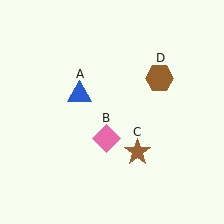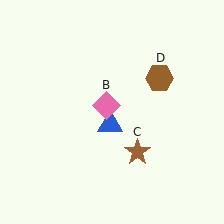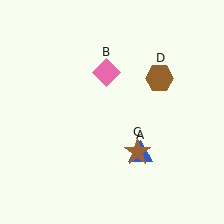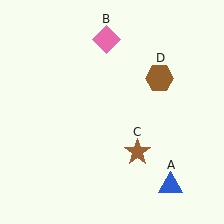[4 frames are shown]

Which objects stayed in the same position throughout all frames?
Brown star (object C) and brown hexagon (object D) remained stationary.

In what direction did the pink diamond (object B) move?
The pink diamond (object B) moved up.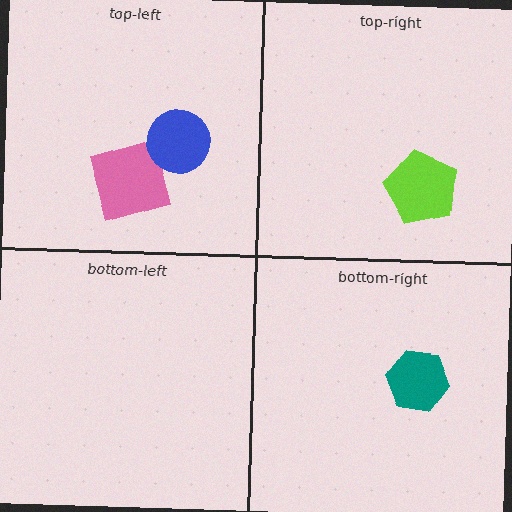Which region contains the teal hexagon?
The bottom-right region.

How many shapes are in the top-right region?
1.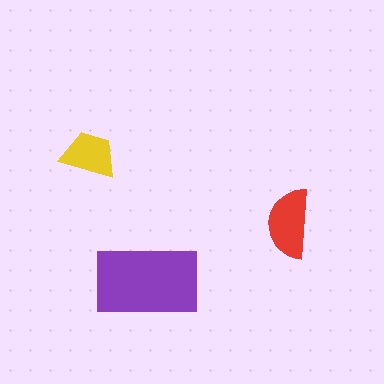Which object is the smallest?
The yellow trapezoid.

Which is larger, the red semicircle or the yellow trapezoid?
The red semicircle.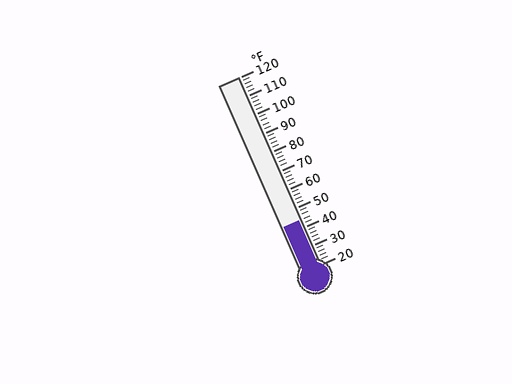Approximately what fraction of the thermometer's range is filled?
The thermometer is filled to approximately 25% of its range.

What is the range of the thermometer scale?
The thermometer scale ranges from 20°F to 120°F.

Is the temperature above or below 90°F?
The temperature is below 90°F.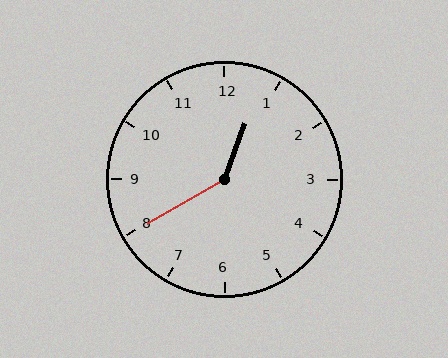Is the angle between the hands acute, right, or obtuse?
It is obtuse.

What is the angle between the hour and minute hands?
Approximately 140 degrees.